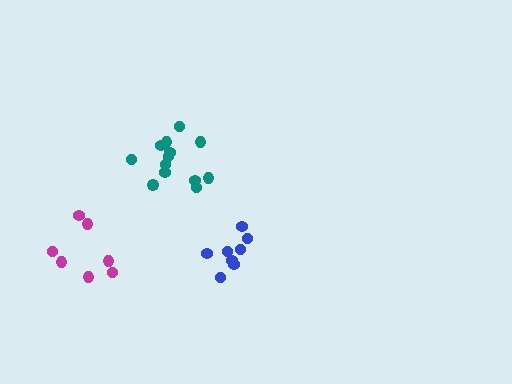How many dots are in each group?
Group 1: 8 dots, Group 2: 13 dots, Group 3: 7 dots (28 total).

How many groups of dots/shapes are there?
There are 3 groups.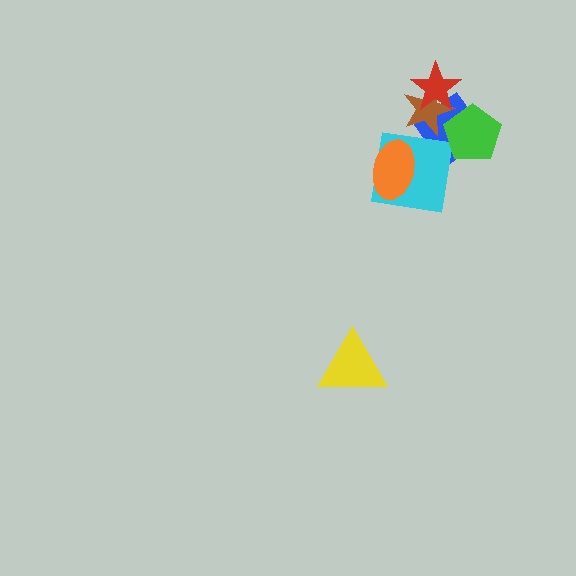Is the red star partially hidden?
No, no other shape covers it.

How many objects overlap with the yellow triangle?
0 objects overlap with the yellow triangle.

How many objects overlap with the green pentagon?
3 objects overlap with the green pentagon.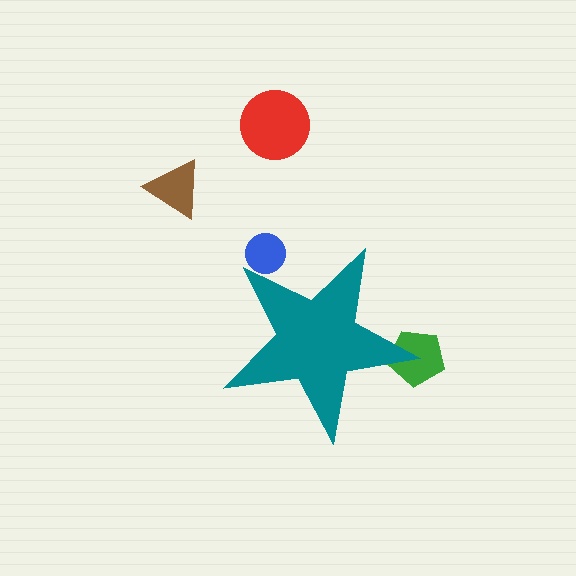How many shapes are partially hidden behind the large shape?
2 shapes are partially hidden.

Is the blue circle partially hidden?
Yes, the blue circle is partially hidden behind the teal star.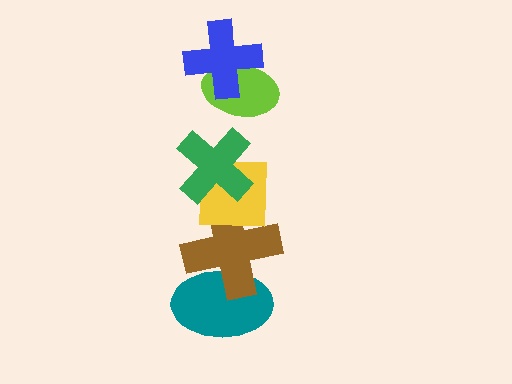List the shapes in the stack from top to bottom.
From top to bottom: the blue cross, the lime ellipse, the green cross, the yellow square, the brown cross, the teal ellipse.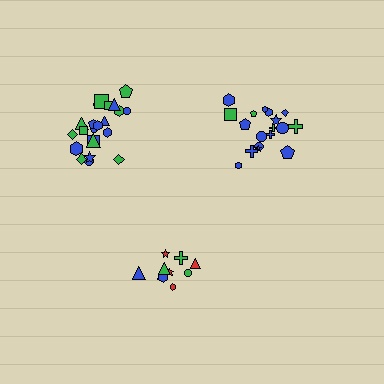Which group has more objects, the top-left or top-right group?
The top-left group.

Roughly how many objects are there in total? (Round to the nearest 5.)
Roughly 50 objects in total.